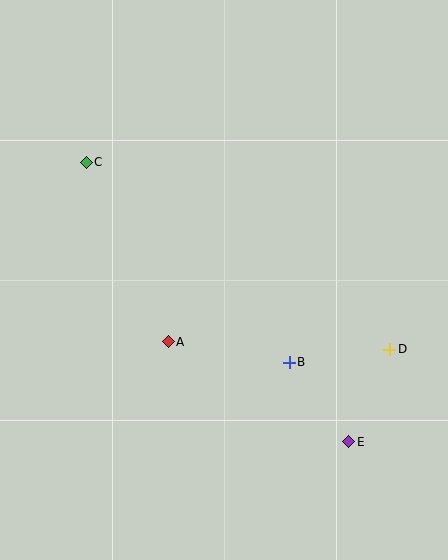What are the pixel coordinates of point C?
Point C is at (86, 162).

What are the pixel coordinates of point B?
Point B is at (289, 362).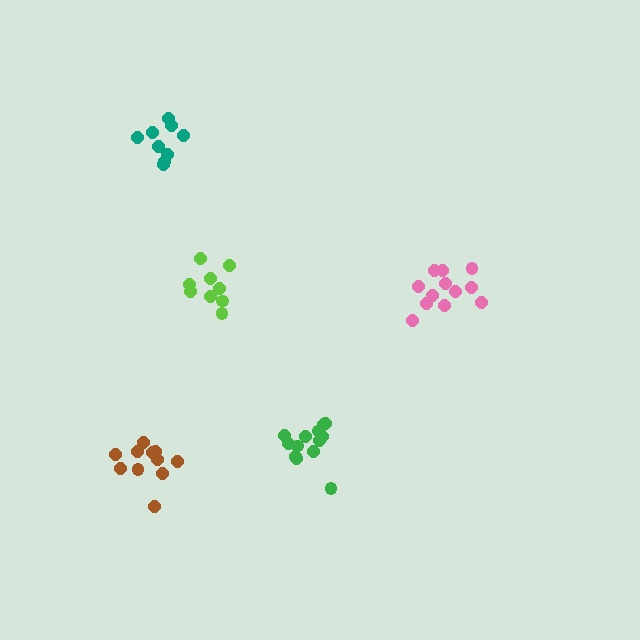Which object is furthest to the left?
The brown cluster is leftmost.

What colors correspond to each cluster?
The clusters are colored: pink, lime, teal, green, brown.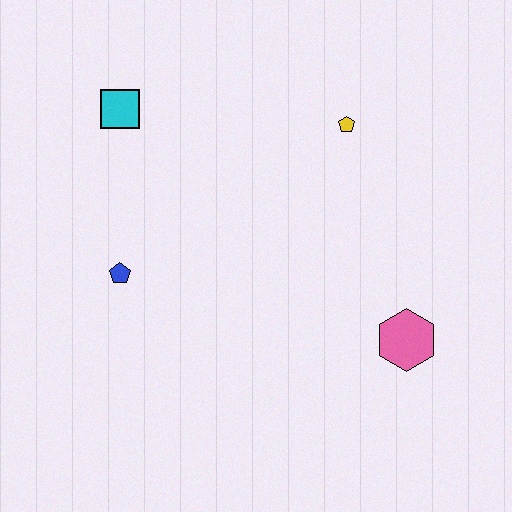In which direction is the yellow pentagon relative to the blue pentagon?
The yellow pentagon is to the right of the blue pentagon.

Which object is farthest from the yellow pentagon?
The blue pentagon is farthest from the yellow pentagon.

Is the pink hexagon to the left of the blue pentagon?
No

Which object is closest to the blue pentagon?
The cyan square is closest to the blue pentagon.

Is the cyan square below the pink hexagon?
No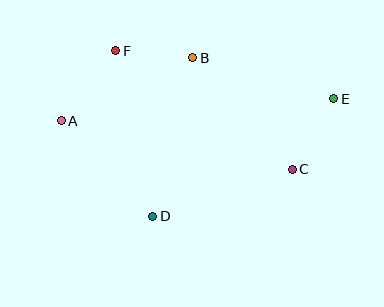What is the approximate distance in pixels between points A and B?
The distance between A and B is approximately 146 pixels.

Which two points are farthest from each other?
Points A and E are farthest from each other.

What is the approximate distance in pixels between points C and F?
The distance between C and F is approximately 212 pixels.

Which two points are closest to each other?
Points B and F are closest to each other.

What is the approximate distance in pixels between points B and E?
The distance between B and E is approximately 147 pixels.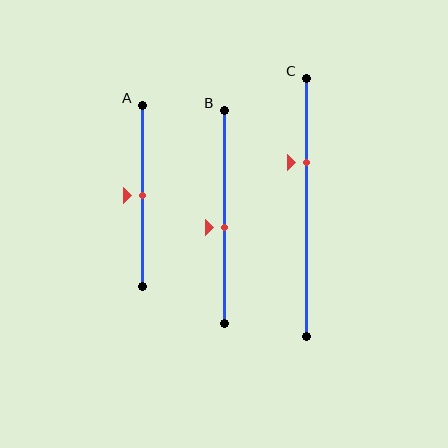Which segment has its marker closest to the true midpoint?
Segment A has its marker closest to the true midpoint.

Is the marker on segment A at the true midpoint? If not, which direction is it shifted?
Yes, the marker on segment A is at the true midpoint.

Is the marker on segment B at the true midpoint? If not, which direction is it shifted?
No, the marker on segment B is shifted downward by about 5% of the segment length.